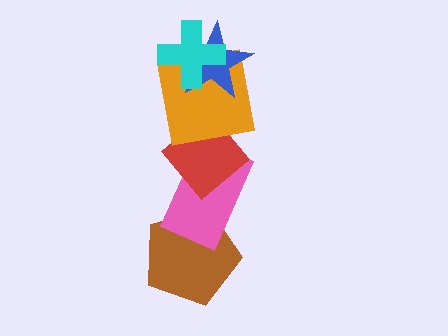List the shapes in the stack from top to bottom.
From top to bottom: the cyan cross, the blue star, the orange square, the red diamond, the pink rectangle, the brown pentagon.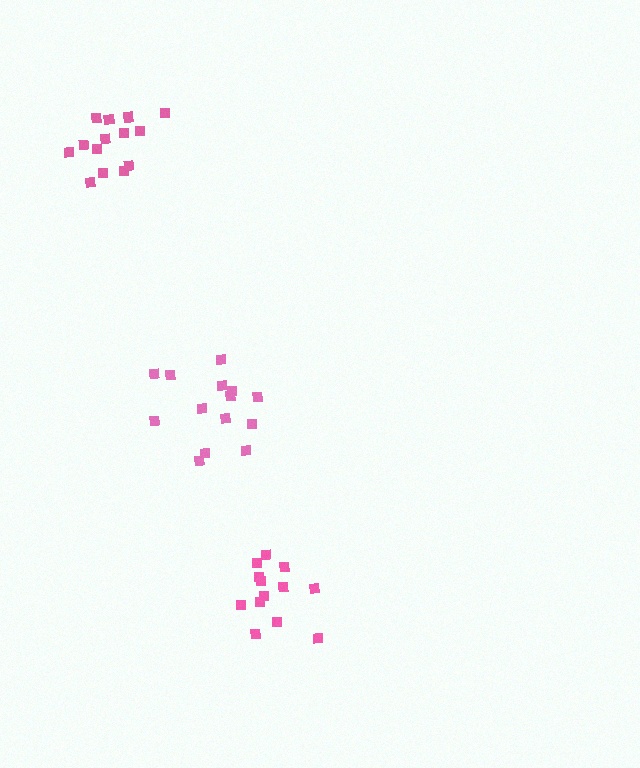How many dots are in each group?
Group 1: 14 dots, Group 2: 14 dots, Group 3: 13 dots (41 total).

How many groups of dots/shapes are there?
There are 3 groups.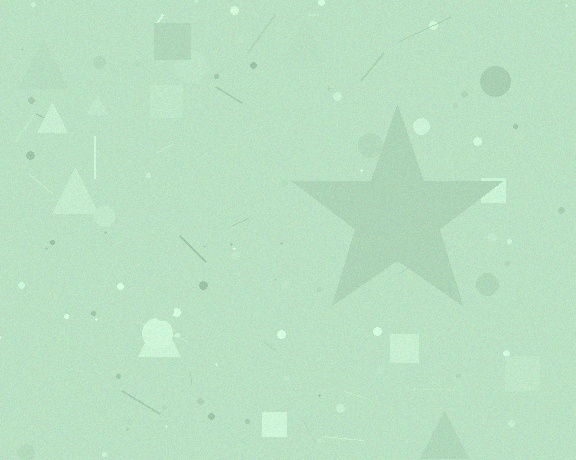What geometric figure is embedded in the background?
A star is embedded in the background.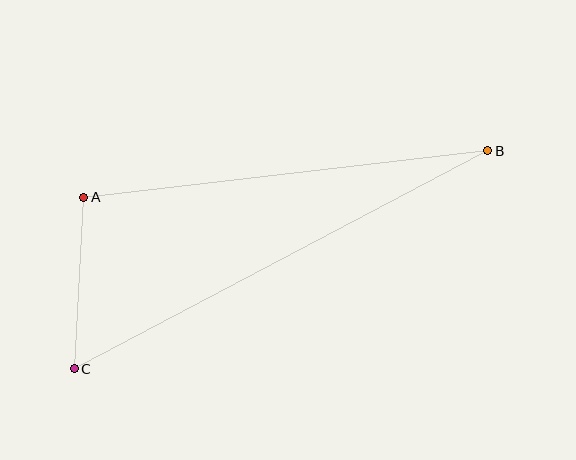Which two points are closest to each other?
Points A and C are closest to each other.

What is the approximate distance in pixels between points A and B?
The distance between A and B is approximately 407 pixels.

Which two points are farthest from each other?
Points B and C are farthest from each other.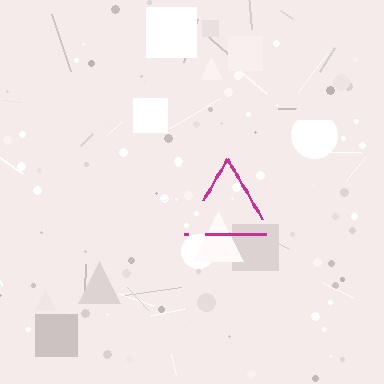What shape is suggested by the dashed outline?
The dashed outline suggests a triangle.